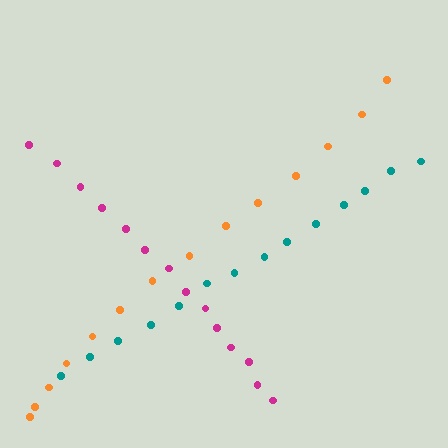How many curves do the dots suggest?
There are 3 distinct paths.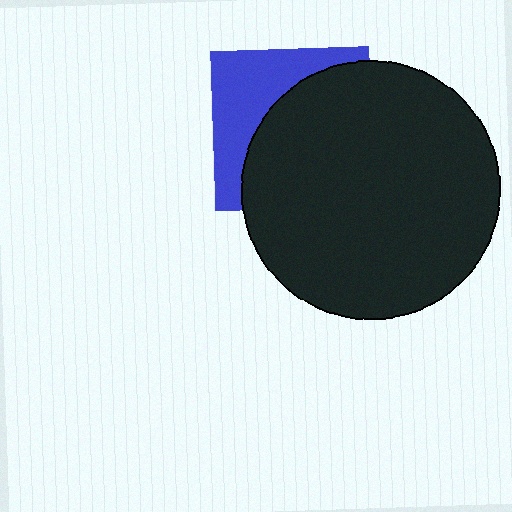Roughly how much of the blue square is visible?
A small part of it is visible (roughly 38%).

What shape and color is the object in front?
The object in front is a black circle.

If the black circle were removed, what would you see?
You would see the complete blue square.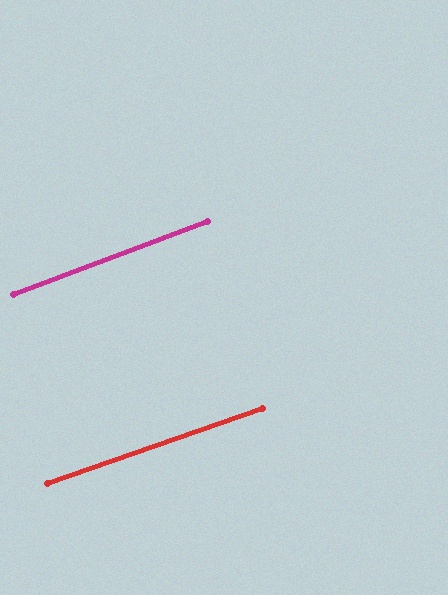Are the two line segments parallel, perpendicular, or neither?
Parallel — their directions differ by only 1.4°.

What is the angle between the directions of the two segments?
Approximately 1 degree.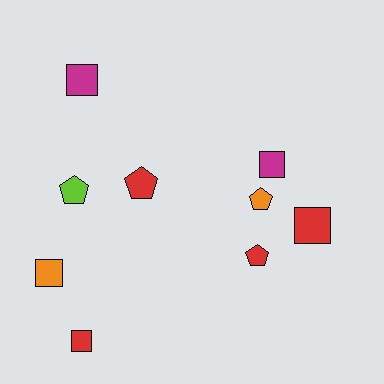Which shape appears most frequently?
Square, with 5 objects.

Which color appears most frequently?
Red, with 4 objects.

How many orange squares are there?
There is 1 orange square.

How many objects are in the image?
There are 9 objects.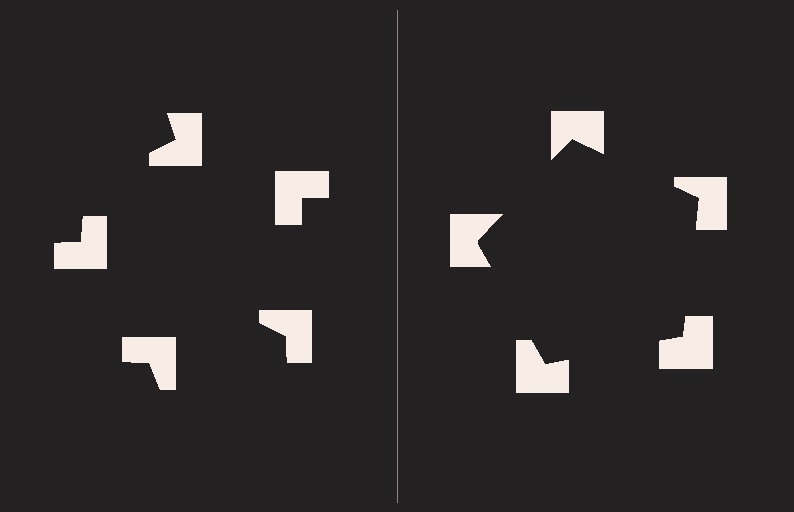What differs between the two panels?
The notched squares are positioned identically on both sides; only the wedge orientations differ. On the right they align to a pentagon; on the left they are misaligned.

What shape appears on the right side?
An illusory pentagon.